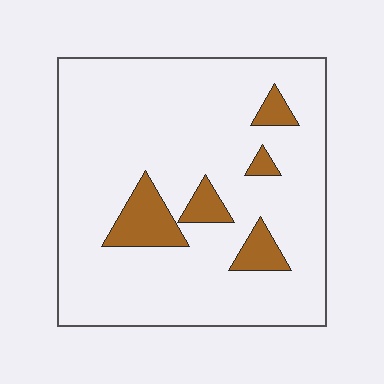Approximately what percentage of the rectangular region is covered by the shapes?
Approximately 10%.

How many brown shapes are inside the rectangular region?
5.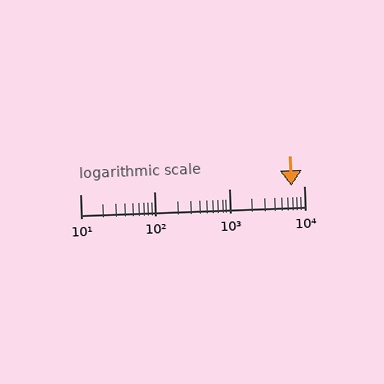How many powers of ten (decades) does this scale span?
The scale spans 3 decades, from 10 to 10000.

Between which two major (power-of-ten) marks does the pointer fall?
The pointer is between 1000 and 10000.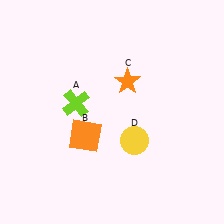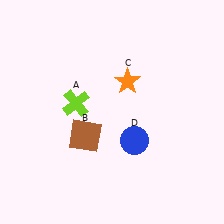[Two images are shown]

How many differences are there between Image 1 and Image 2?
There are 2 differences between the two images.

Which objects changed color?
B changed from orange to brown. D changed from yellow to blue.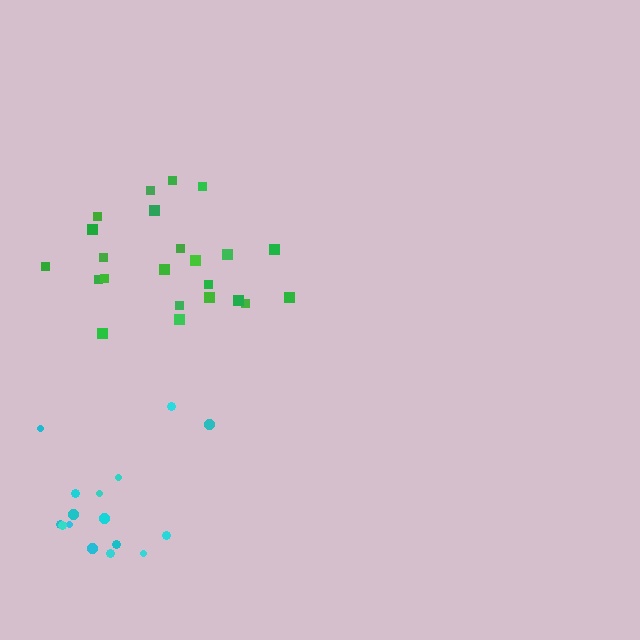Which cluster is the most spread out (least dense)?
Cyan.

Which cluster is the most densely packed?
Green.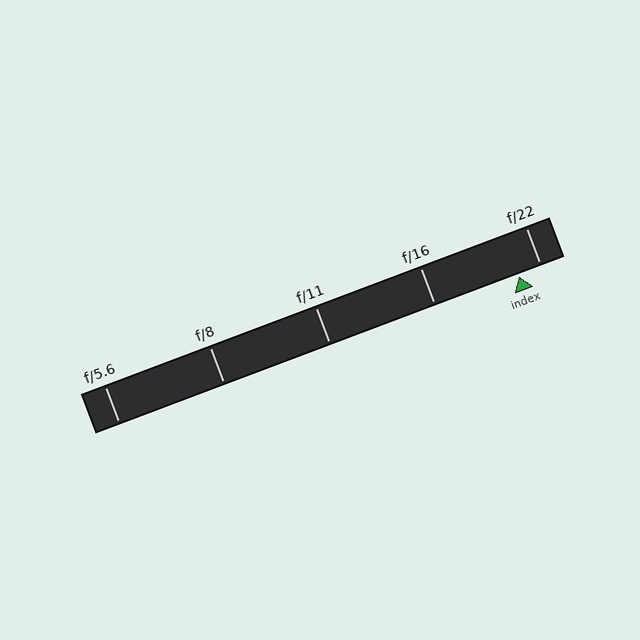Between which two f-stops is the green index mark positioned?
The index mark is between f/16 and f/22.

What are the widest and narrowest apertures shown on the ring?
The widest aperture shown is f/5.6 and the narrowest is f/22.